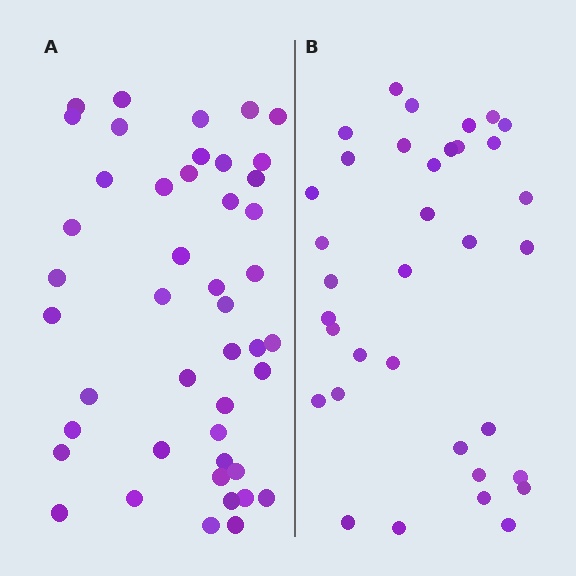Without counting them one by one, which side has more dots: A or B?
Region A (the left region) has more dots.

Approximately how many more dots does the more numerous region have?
Region A has roughly 10 or so more dots than region B.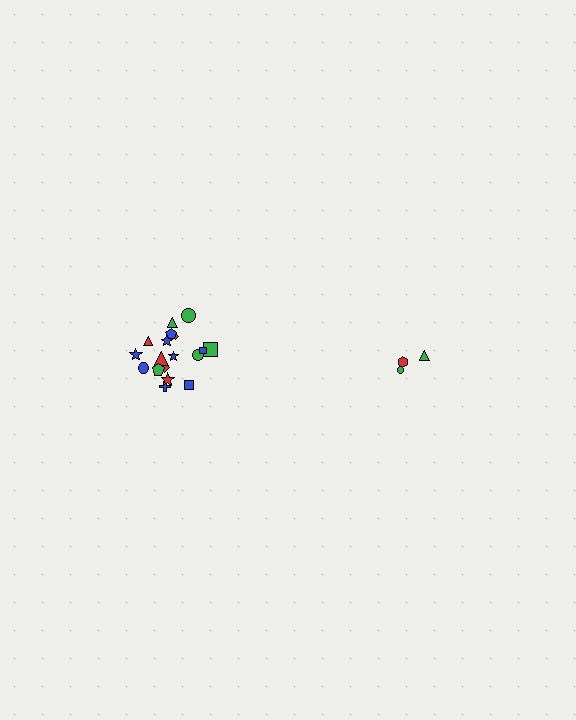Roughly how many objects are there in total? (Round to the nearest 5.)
Roughly 20 objects in total.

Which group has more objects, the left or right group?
The left group.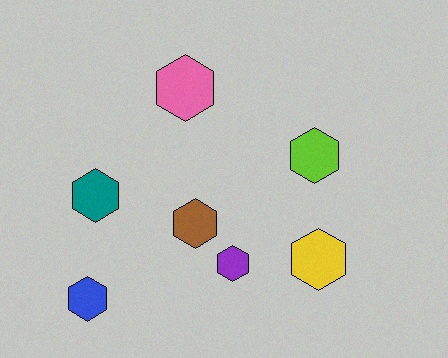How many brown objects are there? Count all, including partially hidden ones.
There is 1 brown object.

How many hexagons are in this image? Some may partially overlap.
There are 7 hexagons.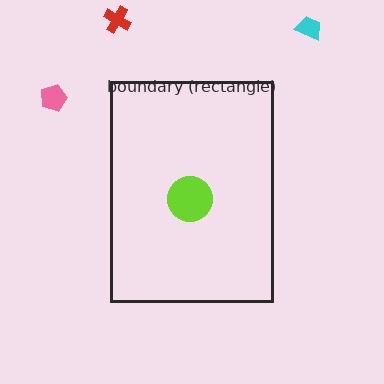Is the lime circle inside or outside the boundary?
Inside.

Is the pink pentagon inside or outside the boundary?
Outside.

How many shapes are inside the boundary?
1 inside, 3 outside.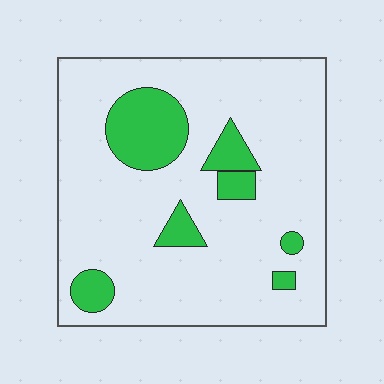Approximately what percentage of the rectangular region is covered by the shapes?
Approximately 15%.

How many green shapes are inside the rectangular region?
7.